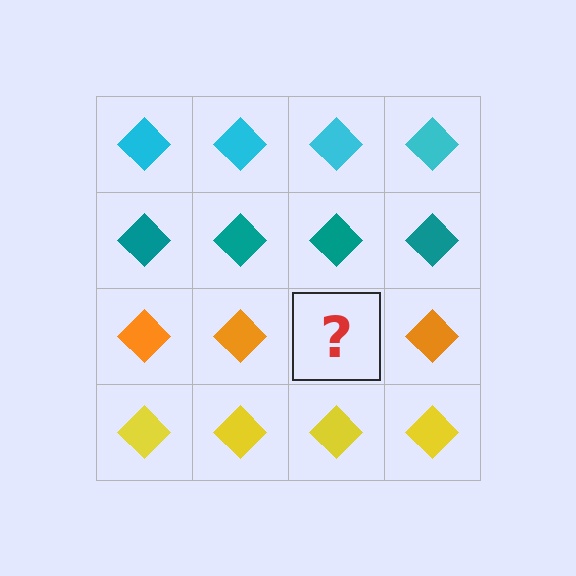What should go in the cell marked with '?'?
The missing cell should contain an orange diamond.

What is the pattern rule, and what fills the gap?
The rule is that each row has a consistent color. The gap should be filled with an orange diamond.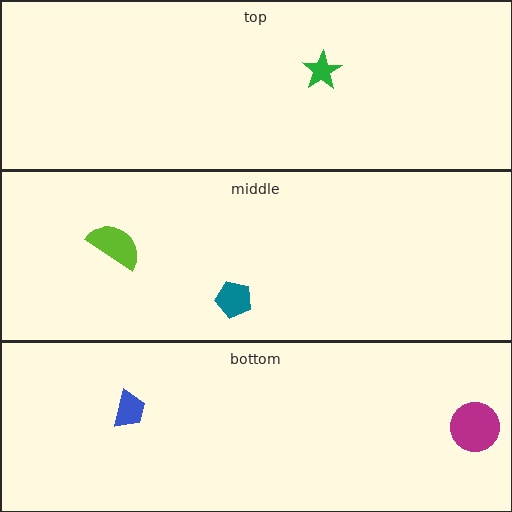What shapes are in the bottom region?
The blue trapezoid, the magenta circle.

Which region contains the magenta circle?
The bottom region.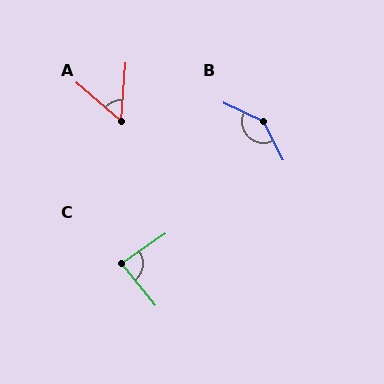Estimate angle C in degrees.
Approximately 85 degrees.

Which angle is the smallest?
A, at approximately 54 degrees.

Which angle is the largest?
B, at approximately 142 degrees.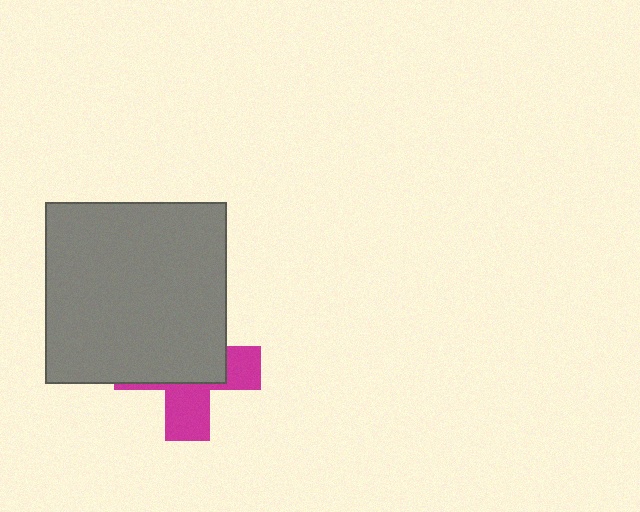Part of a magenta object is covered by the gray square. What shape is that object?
It is a cross.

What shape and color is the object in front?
The object in front is a gray square.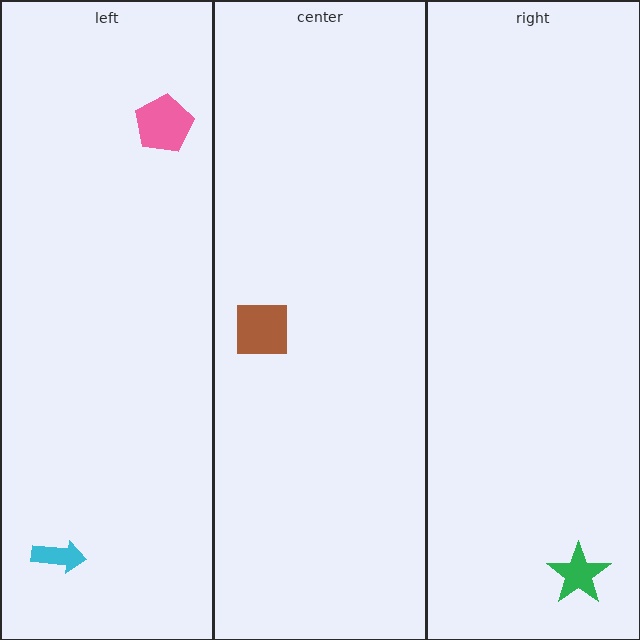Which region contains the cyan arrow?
The left region.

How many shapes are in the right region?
1.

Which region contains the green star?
The right region.